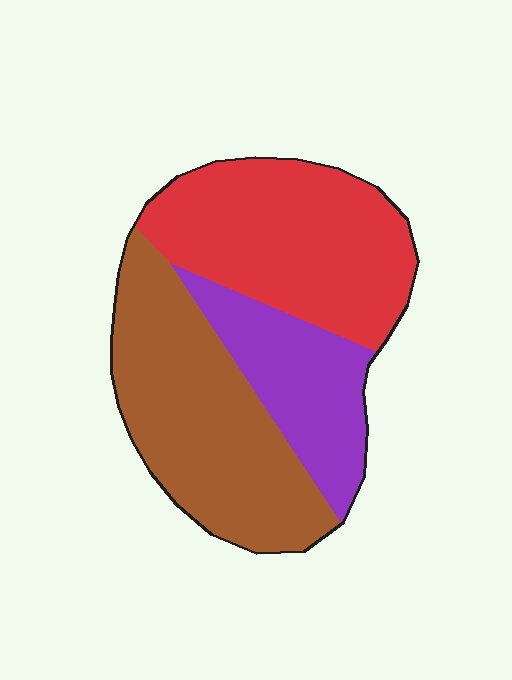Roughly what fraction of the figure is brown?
Brown covers around 40% of the figure.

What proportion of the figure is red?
Red covers around 40% of the figure.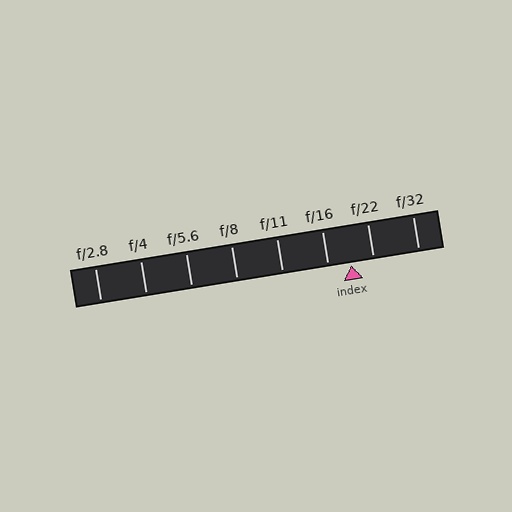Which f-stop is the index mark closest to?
The index mark is closest to f/22.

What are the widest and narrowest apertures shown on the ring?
The widest aperture shown is f/2.8 and the narrowest is f/32.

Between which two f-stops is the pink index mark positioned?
The index mark is between f/16 and f/22.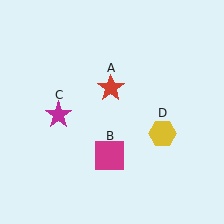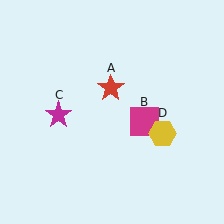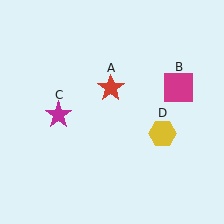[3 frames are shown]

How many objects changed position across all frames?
1 object changed position: magenta square (object B).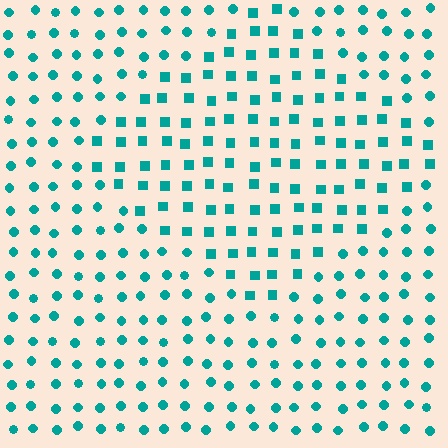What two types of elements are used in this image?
The image uses squares inside the diamond region and circles outside it.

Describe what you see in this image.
The image is filled with small teal elements arranged in a uniform grid. A diamond-shaped region contains squares, while the surrounding area contains circles. The boundary is defined purely by the change in element shape.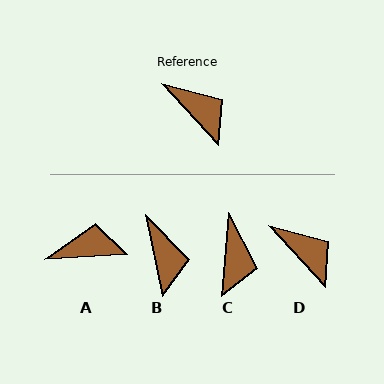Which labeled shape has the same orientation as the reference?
D.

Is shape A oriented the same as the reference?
No, it is off by about 50 degrees.